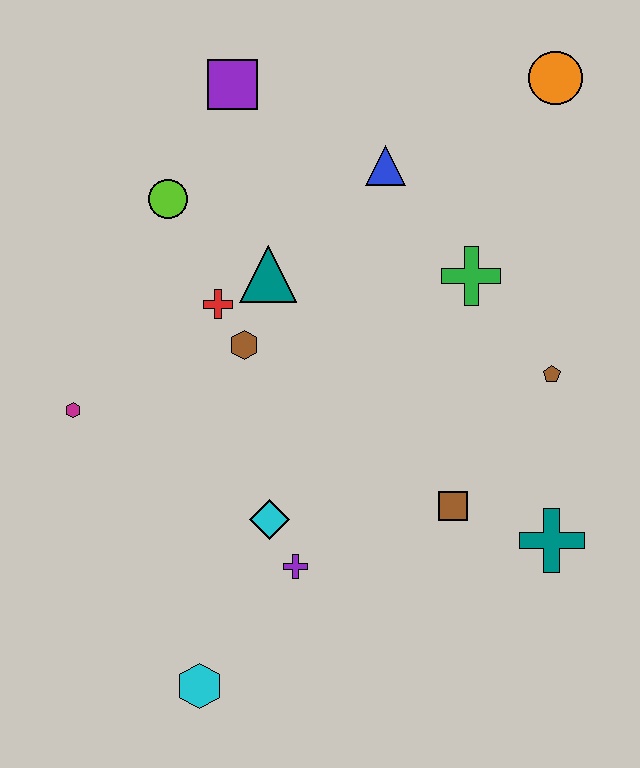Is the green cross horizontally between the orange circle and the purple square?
Yes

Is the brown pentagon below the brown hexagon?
Yes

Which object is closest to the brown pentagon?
The green cross is closest to the brown pentagon.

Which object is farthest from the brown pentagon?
The magenta hexagon is farthest from the brown pentagon.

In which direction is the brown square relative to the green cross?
The brown square is below the green cross.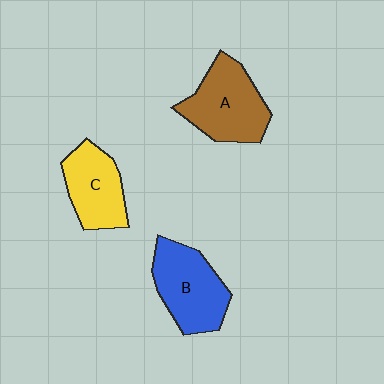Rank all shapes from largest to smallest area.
From largest to smallest: A (brown), B (blue), C (yellow).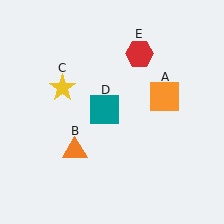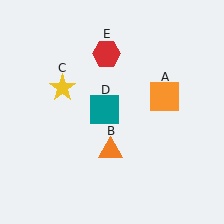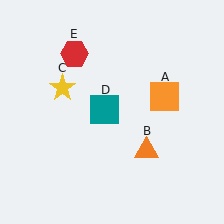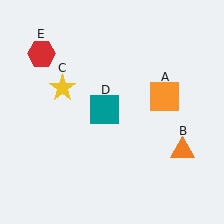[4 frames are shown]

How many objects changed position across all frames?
2 objects changed position: orange triangle (object B), red hexagon (object E).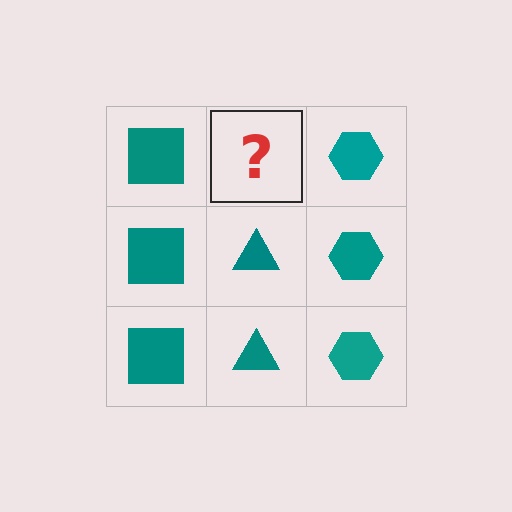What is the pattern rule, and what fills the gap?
The rule is that each column has a consistent shape. The gap should be filled with a teal triangle.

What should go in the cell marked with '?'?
The missing cell should contain a teal triangle.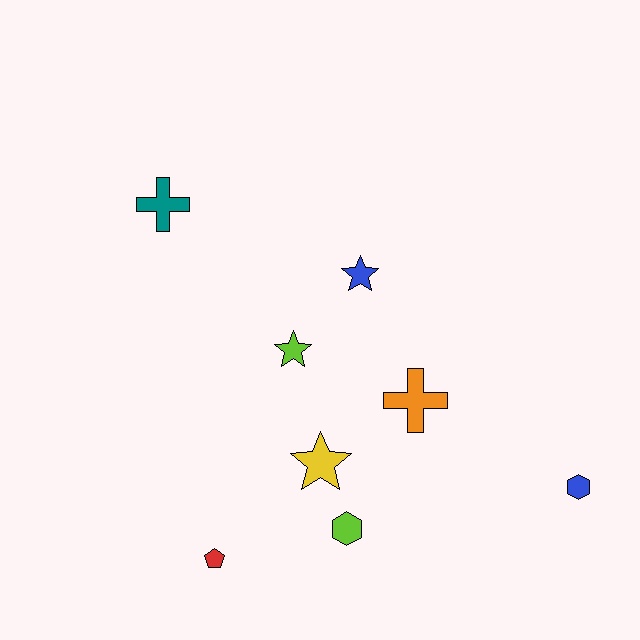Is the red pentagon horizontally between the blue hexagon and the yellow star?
No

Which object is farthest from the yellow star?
The teal cross is farthest from the yellow star.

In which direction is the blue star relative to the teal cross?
The blue star is to the right of the teal cross.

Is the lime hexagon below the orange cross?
Yes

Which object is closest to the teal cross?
The lime star is closest to the teal cross.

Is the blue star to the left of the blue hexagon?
Yes